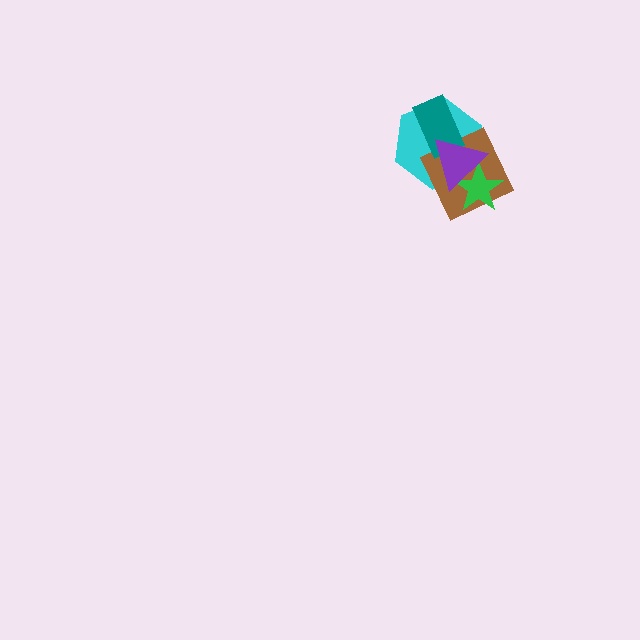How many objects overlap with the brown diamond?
4 objects overlap with the brown diamond.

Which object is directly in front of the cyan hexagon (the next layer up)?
The brown diamond is directly in front of the cyan hexagon.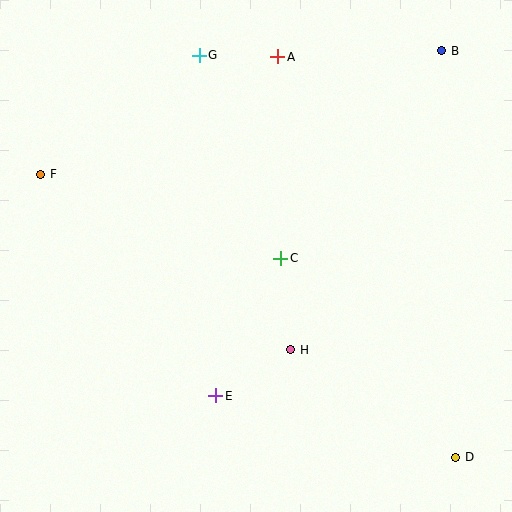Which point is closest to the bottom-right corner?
Point D is closest to the bottom-right corner.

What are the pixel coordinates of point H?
Point H is at (291, 350).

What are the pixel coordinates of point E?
Point E is at (216, 396).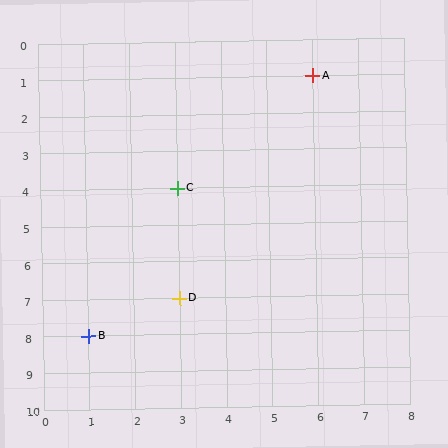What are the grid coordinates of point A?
Point A is at grid coordinates (6, 1).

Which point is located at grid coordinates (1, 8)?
Point B is at (1, 8).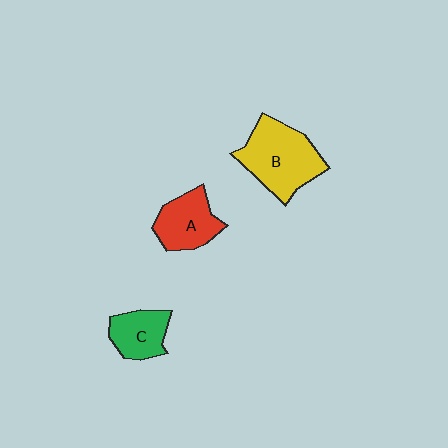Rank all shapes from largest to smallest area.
From largest to smallest: B (yellow), A (red), C (green).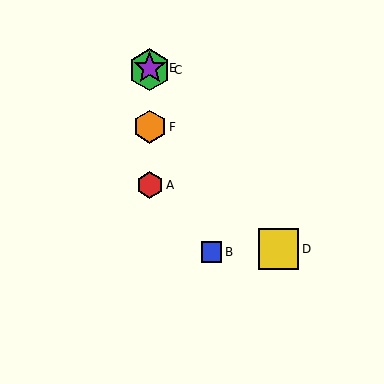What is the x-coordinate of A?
Object A is at x≈150.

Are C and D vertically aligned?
No, C is at x≈150 and D is at x≈279.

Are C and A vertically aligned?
Yes, both are at x≈150.